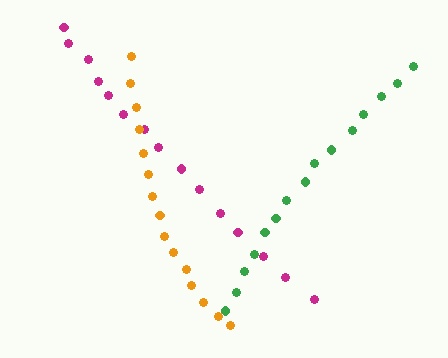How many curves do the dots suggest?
There are 3 distinct paths.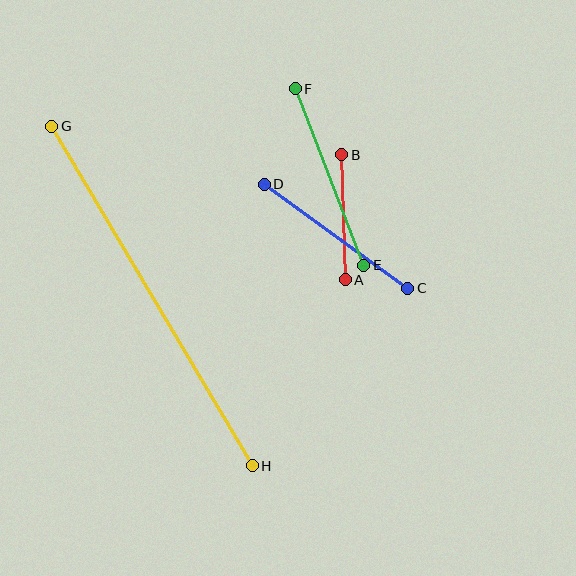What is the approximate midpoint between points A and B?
The midpoint is at approximately (344, 217) pixels.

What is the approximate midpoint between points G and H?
The midpoint is at approximately (152, 296) pixels.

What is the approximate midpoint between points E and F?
The midpoint is at approximately (330, 177) pixels.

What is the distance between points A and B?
The distance is approximately 125 pixels.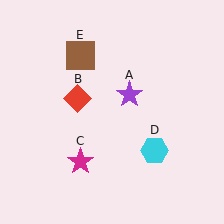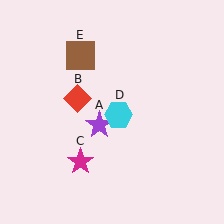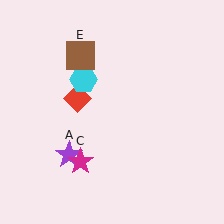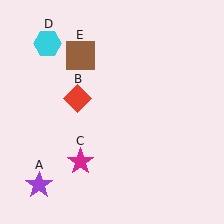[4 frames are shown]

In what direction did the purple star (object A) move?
The purple star (object A) moved down and to the left.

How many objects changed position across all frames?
2 objects changed position: purple star (object A), cyan hexagon (object D).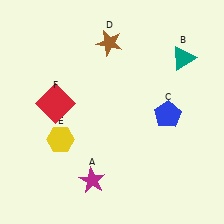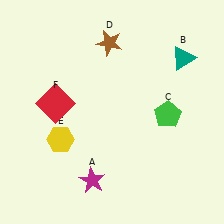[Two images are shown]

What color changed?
The pentagon (C) changed from blue in Image 1 to green in Image 2.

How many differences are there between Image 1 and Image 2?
There is 1 difference between the two images.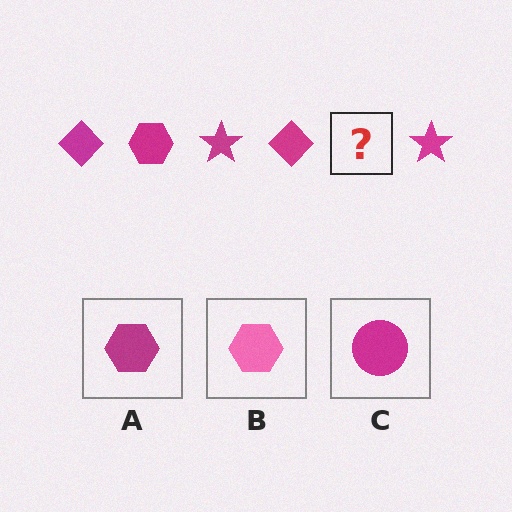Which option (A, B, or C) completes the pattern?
A.